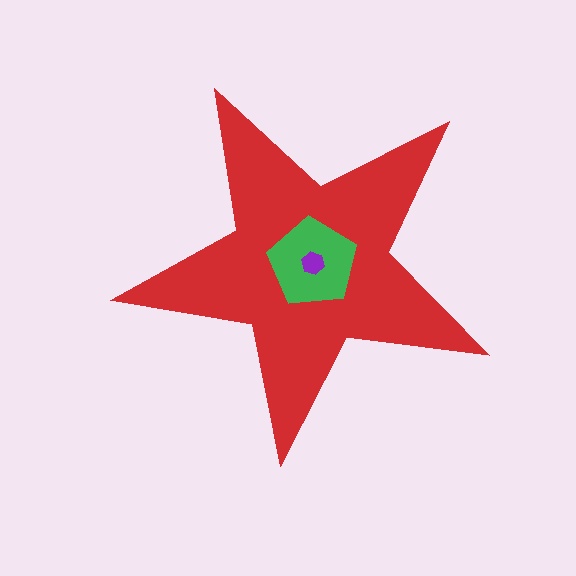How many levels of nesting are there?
3.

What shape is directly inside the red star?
The green pentagon.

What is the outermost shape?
The red star.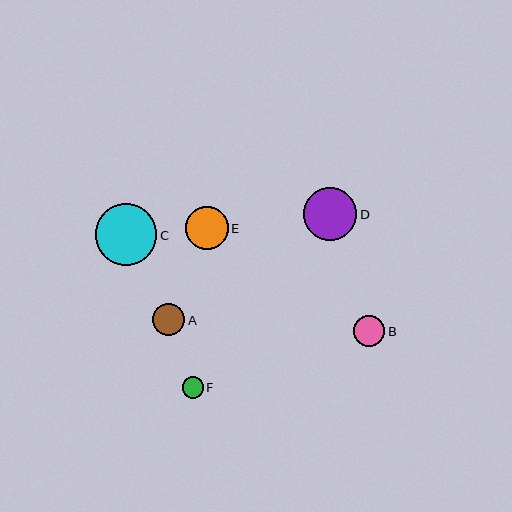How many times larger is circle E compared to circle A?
Circle E is approximately 1.3 times the size of circle A.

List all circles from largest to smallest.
From largest to smallest: C, D, E, A, B, F.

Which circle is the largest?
Circle C is the largest with a size of approximately 62 pixels.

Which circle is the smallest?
Circle F is the smallest with a size of approximately 21 pixels.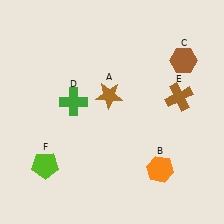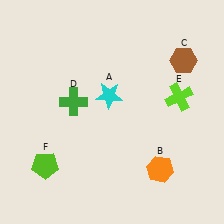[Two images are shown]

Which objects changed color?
A changed from brown to cyan. E changed from brown to lime.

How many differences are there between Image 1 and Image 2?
There are 2 differences between the two images.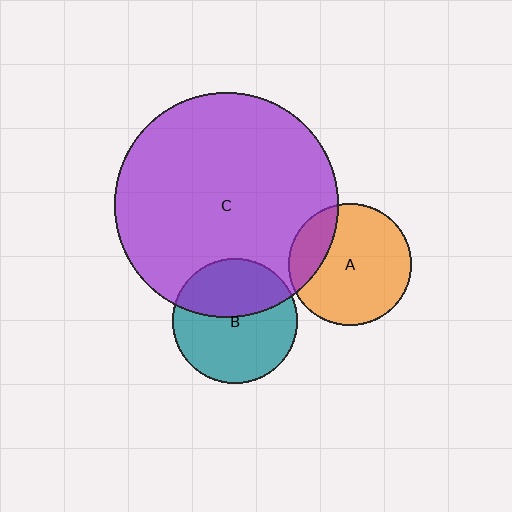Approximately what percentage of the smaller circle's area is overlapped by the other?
Approximately 20%.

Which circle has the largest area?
Circle C (purple).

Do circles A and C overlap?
Yes.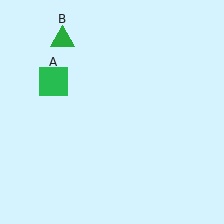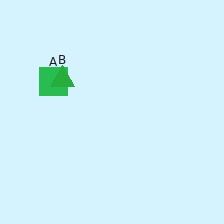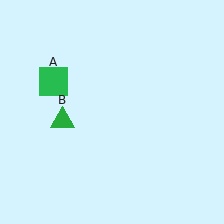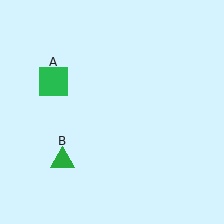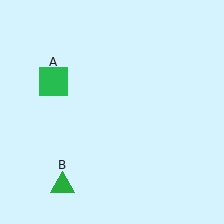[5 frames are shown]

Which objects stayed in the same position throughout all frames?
Green square (object A) remained stationary.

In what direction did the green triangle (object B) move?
The green triangle (object B) moved down.